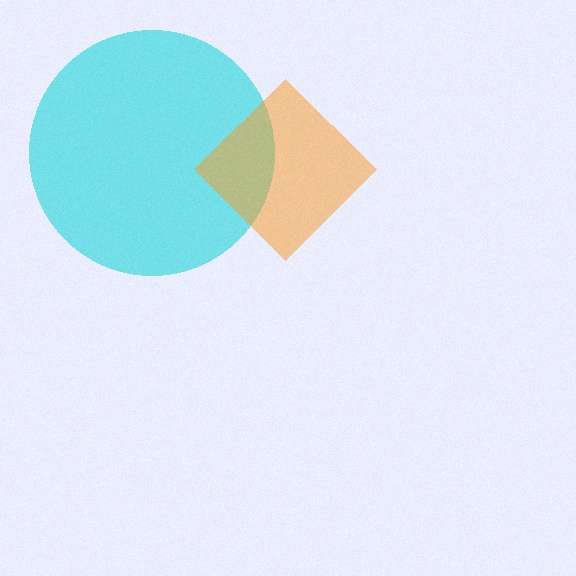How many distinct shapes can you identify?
There are 2 distinct shapes: a cyan circle, an orange diamond.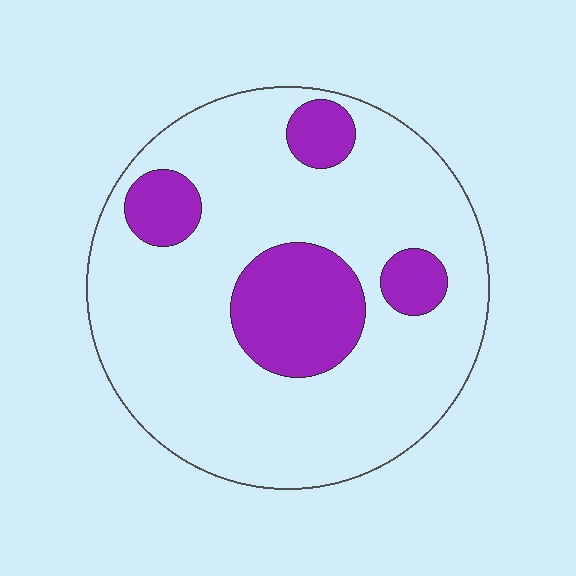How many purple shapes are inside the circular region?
4.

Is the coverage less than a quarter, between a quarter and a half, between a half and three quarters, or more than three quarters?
Less than a quarter.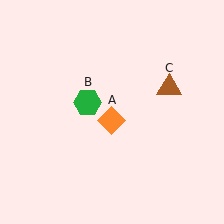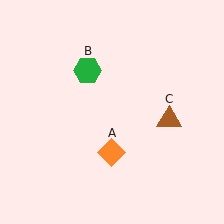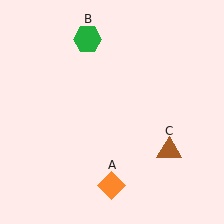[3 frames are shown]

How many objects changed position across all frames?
3 objects changed position: orange diamond (object A), green hexagon (object B), brown triangle (object C).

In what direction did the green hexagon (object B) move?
The green hexagon (object B) moved up.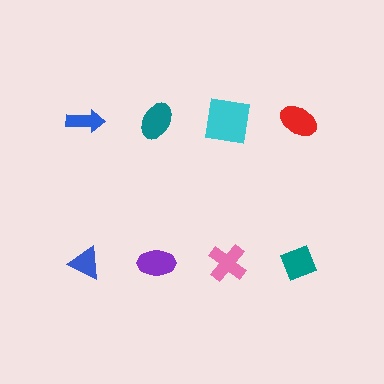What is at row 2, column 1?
A blue triangle.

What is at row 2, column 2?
A purple ellipse.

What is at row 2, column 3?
A pink cross.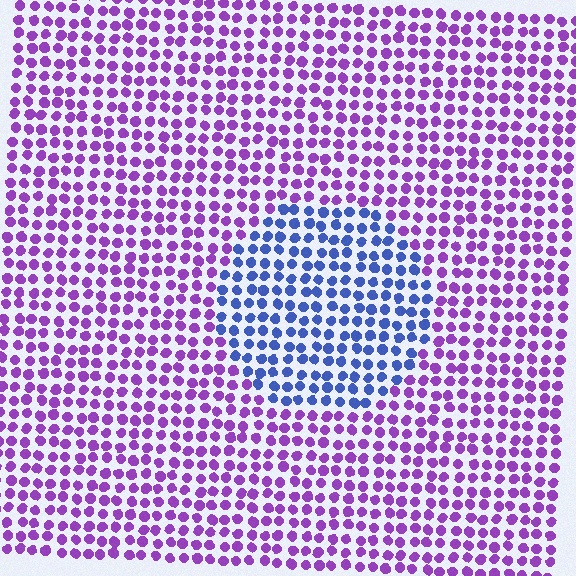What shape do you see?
I see a circle.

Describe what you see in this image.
The image is filled with small purple elements in a uniform arrangement. A circle-shaped region is visible where the elements are tinted to a slightly different hue, forming a subtle color boundary.